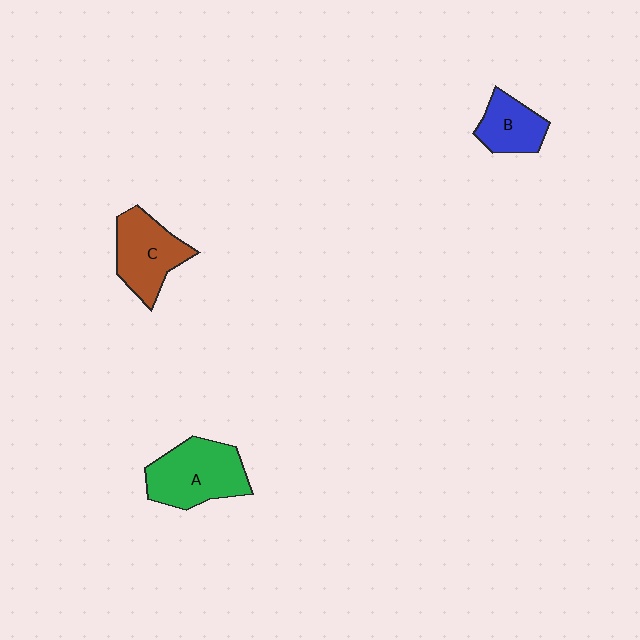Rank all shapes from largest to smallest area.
From largest to smallest: A (green), C (brown), B (blue).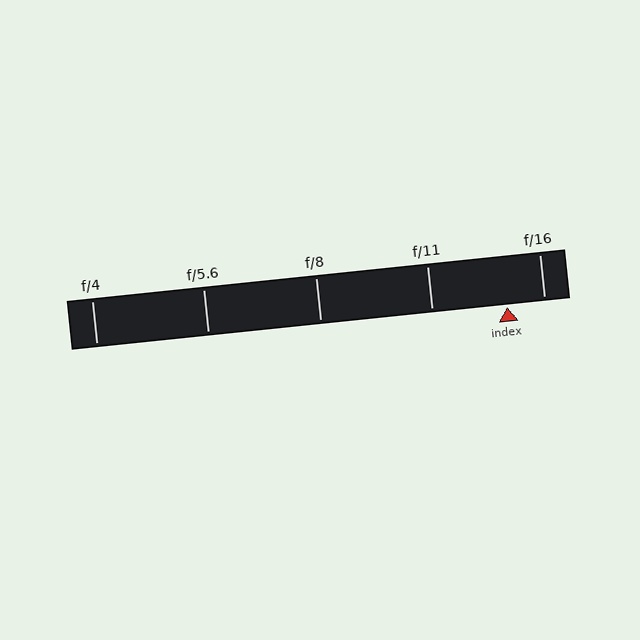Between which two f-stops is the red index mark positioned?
The index mark is between f/11 and f/16.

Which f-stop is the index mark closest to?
The index mark is closest to f/16.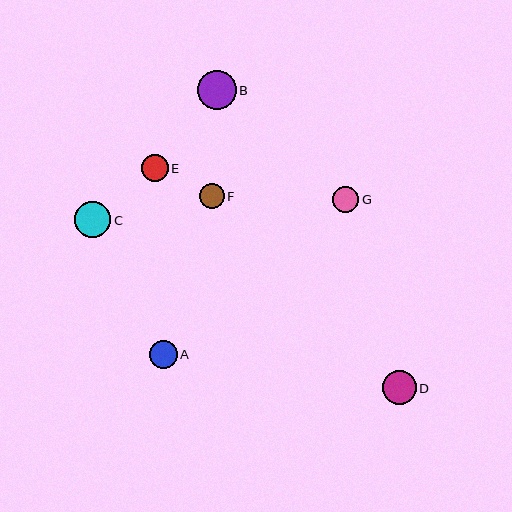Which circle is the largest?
Circle B is the largest with a size of approximately 39 pixels.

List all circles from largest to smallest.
From largest to smallest: B, C, D, A, E, G, F.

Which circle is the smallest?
Circle F is the smallest with a size of approximately 25 pixels.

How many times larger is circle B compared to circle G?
Circle B is approximately 1.5 times the size of circle G.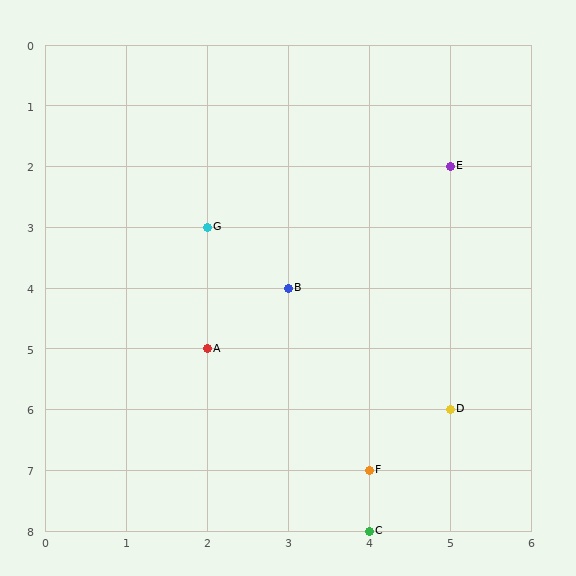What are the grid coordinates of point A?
Point A is at grid coordinates (2, 5).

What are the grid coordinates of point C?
Point C is at grid coordinates (4, 8).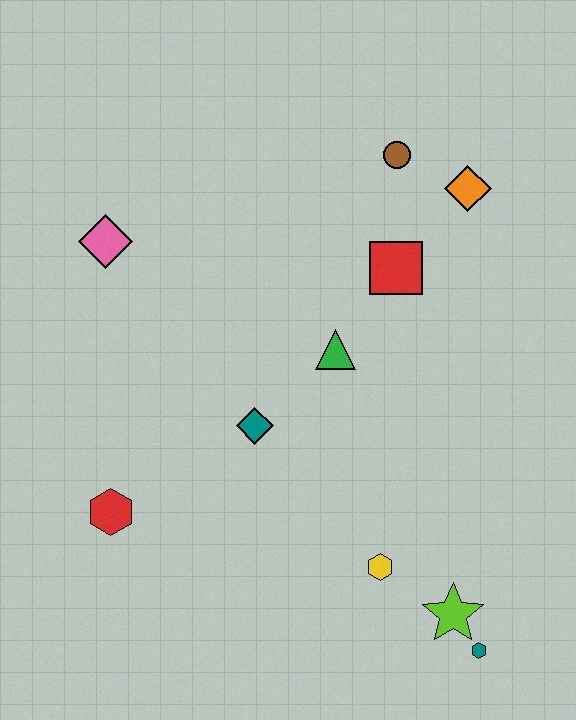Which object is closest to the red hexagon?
The teal diamond is closest to the red hexagon.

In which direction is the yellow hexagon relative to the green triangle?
The yellow hexagon is below the green triangle.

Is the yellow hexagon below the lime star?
No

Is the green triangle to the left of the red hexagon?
No